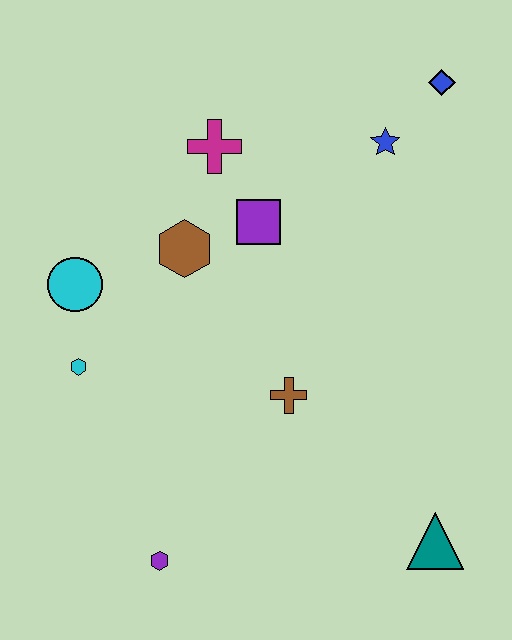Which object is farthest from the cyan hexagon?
The blue diamond is farthest from the cyan hexagon.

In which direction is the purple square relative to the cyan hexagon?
The purple square is to the right of the cyan hexagon.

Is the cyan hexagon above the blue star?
No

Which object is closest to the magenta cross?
The purple square is closest to the magenta cross.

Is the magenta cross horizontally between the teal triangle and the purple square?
No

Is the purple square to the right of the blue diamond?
No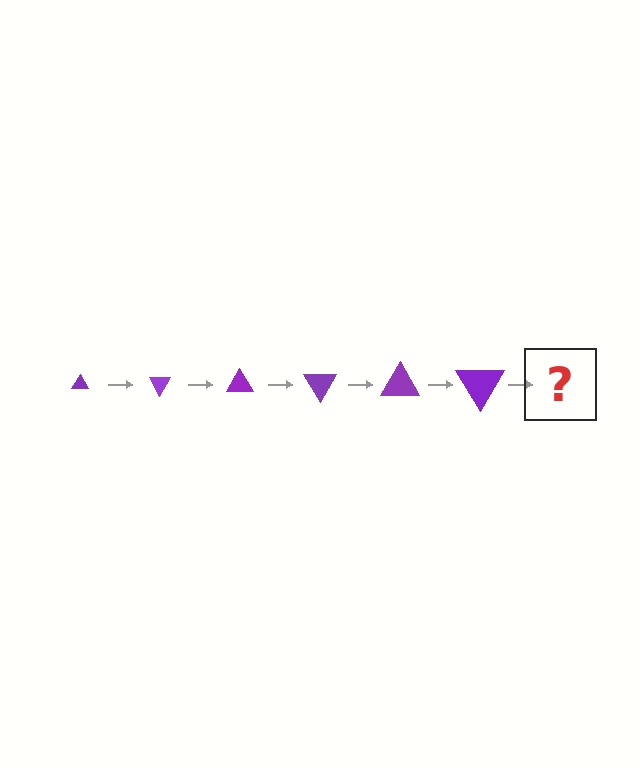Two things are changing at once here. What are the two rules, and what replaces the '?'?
The two rules are that the triangle grows larger each step and it rotates 60 degrees each step. The '?' should be a triangle, larger than the previous one and rotated 360 degrees from the start.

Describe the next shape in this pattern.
It should be a triangle, larger than the previous one and rotated 360 degrees from the start.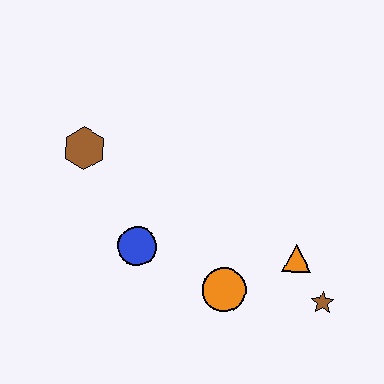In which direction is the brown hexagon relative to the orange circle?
The brown hexagon is to the left of the orange circle.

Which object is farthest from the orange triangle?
The brown hexagon is farthest from the orange triangle.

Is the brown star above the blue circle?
No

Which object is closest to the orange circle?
The orange triangle is closest to the orange circle.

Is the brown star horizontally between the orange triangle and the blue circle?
No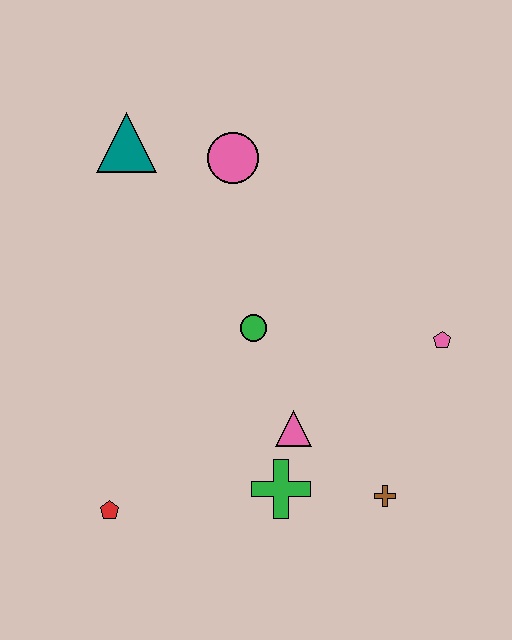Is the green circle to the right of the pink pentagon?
No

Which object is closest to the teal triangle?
The pink circle is closest to the teal triangle.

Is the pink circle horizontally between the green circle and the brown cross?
No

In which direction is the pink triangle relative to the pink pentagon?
The pink triangle is to the left of the pink pentagon.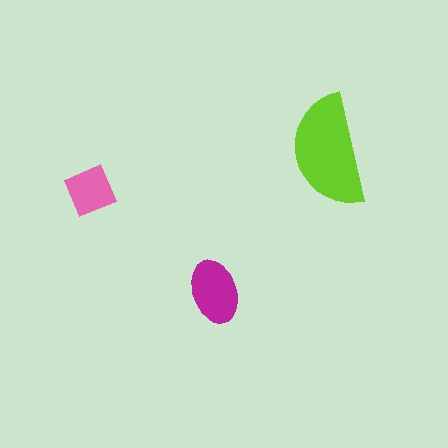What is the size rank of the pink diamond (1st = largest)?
3rd.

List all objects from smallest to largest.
The pink diamond, the magenta ellipse, the lime semicircle.